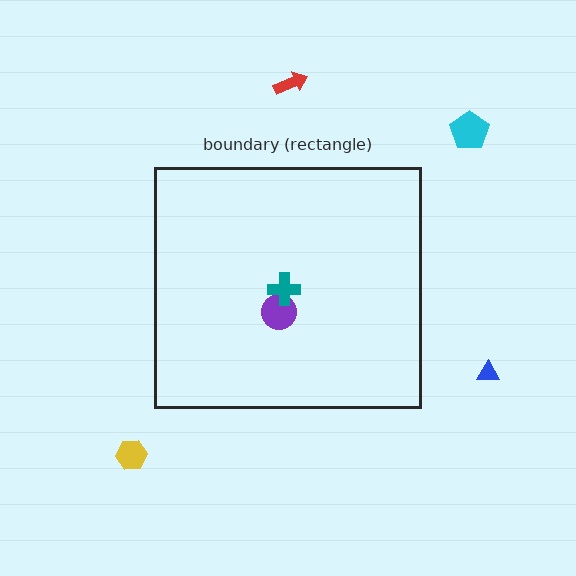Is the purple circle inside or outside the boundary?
Inside.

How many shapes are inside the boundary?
2 inside, 4 outside.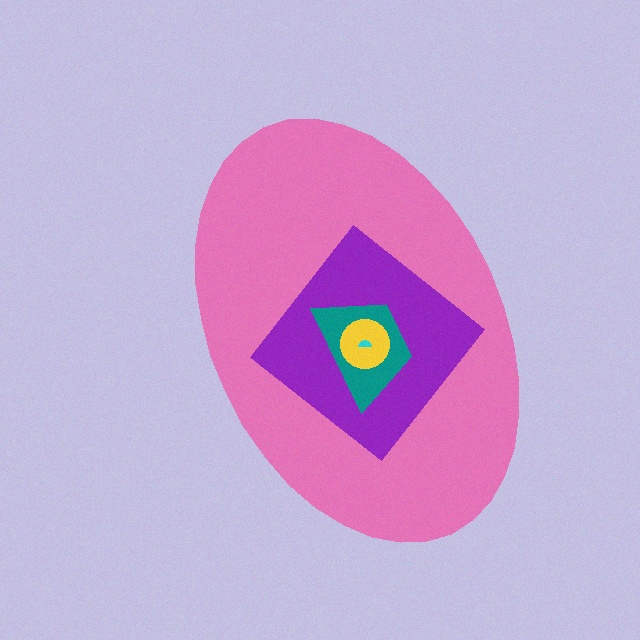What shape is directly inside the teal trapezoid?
The yellow circle.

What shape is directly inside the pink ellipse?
The purple diamond.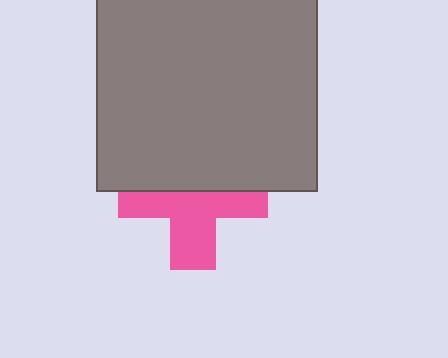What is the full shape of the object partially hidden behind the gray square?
The partially hidden object is a pink cross.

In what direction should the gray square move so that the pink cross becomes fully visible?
The gray square should move up. That is the shortest direction to clear the overlap and leave the pink cross fully visible.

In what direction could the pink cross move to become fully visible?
The pink cross could move down. That would shift it out from behind the gray square entirely.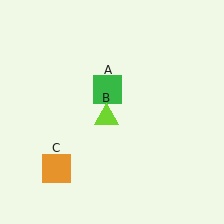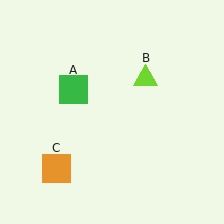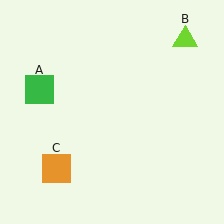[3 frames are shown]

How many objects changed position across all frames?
2 objects changed position: green square (object A), lime triangle (object B).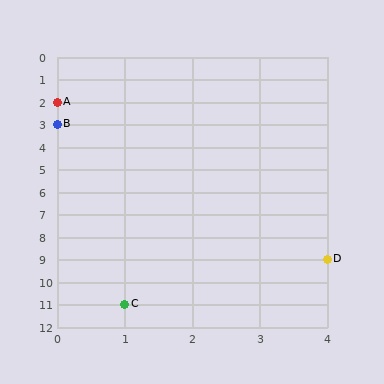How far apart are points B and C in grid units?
Points B and C are 1 column and 8 rows apart (about 8.1 grid units diagonally).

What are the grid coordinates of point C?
Point C is at grid coordinates (1, 11).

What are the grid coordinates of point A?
Point A is at grid coordinates (0, 2).